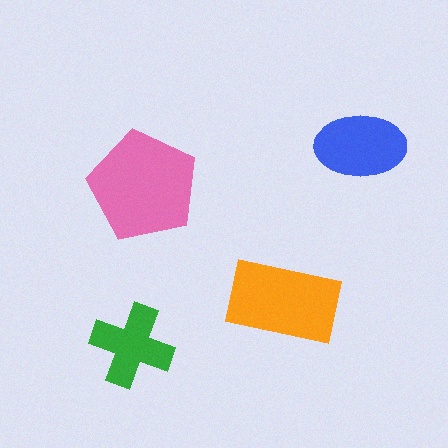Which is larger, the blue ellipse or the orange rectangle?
The orange rectangle.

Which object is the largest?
The pink pentagon.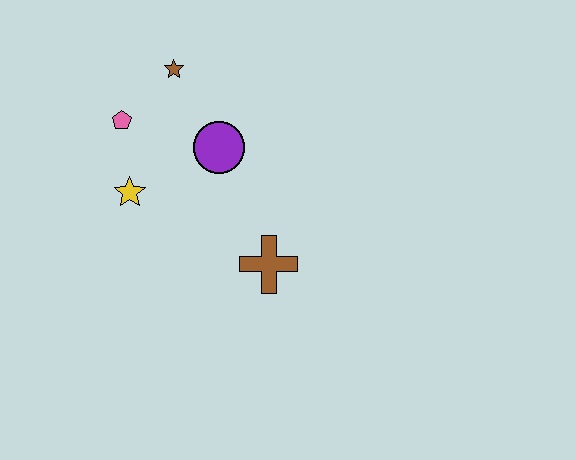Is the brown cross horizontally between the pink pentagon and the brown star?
No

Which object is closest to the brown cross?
The purple circle is closest to the brown cross.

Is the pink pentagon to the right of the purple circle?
No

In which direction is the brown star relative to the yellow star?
The brown star is above the yellow star.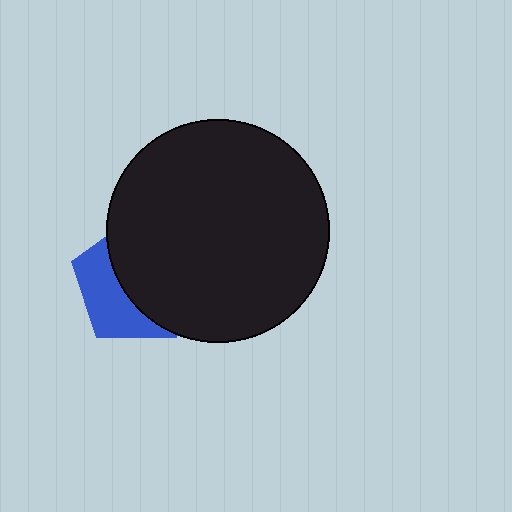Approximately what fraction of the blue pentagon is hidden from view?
Roughly 61% of the blue pentagon is hidden behind the black circle.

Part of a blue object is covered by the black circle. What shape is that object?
It is a pentagon.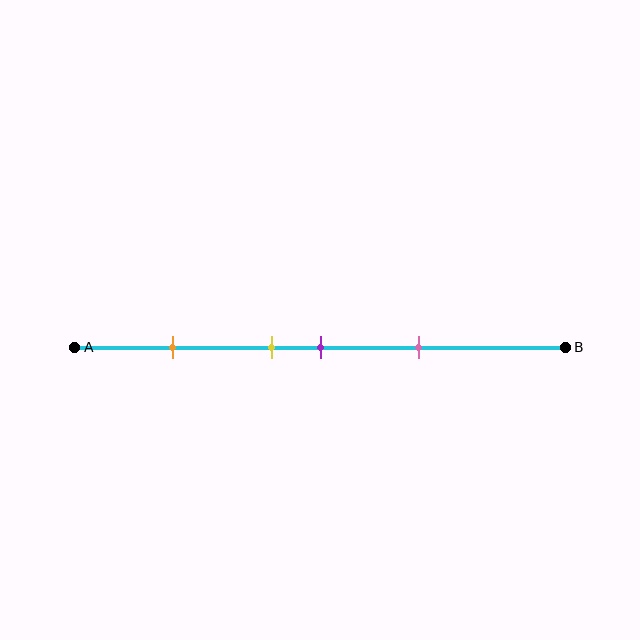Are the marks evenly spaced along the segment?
No, the marks are not evenly spaced.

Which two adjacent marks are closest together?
The yellow and purple marks are the closest adjacent pair.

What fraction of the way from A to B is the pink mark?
The pink mark is approximately 70% (0.7) of the way from A to B.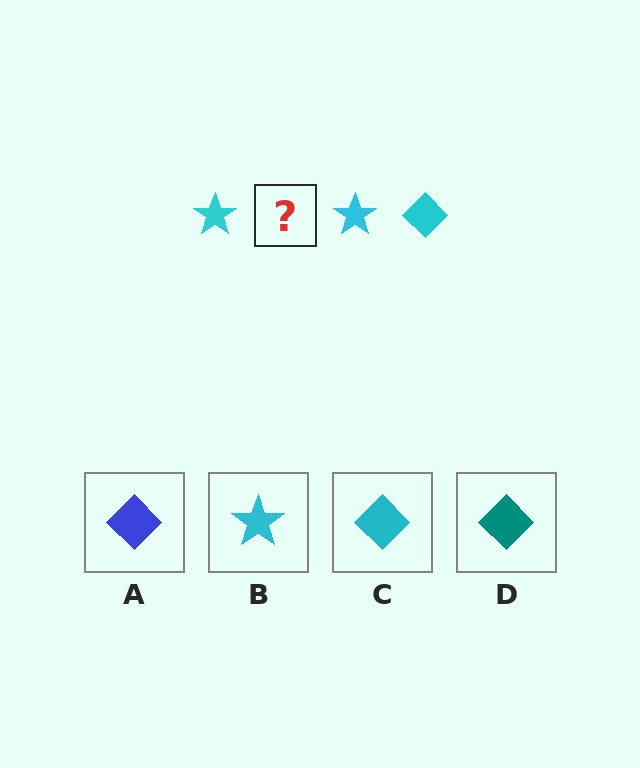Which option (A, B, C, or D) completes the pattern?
C.